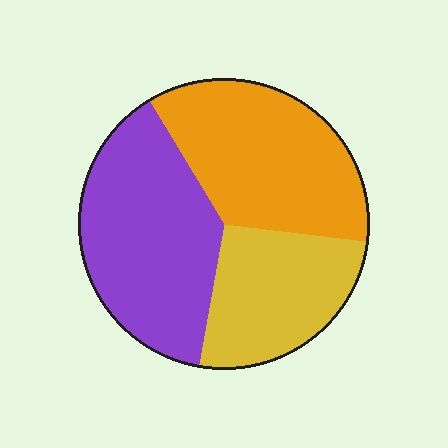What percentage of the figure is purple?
Purple covers 39% of the figure.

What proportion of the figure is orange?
Orange takes up between a quarter and a half of the figure.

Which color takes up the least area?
Yellow, at roughly 25%.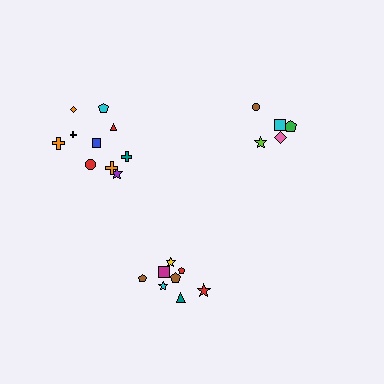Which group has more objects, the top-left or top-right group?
The top-left group.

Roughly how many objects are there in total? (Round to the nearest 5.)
Roughly 25 objects in total.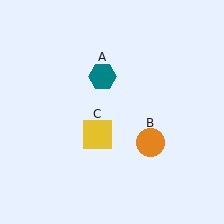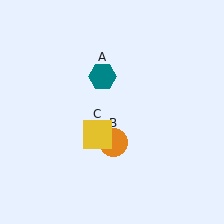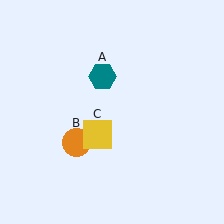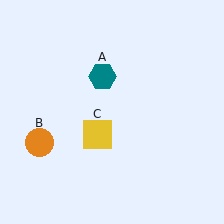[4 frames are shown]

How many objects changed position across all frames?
1 object changed position: orange circle (object B).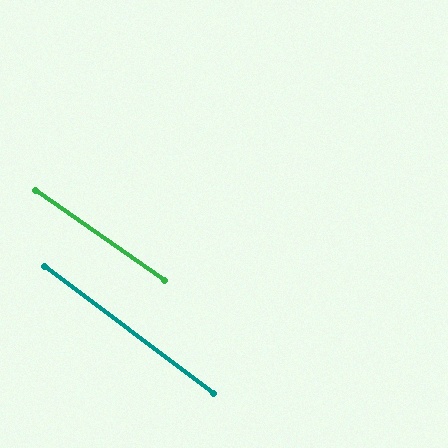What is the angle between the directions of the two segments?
Approximately 2 degrees.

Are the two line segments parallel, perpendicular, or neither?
Parallel — their directions differ by only 1.9°.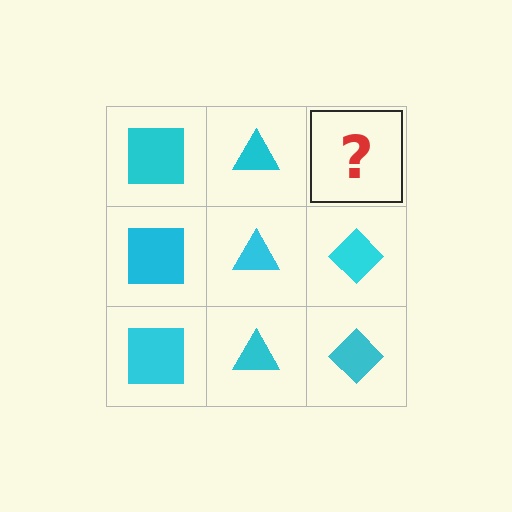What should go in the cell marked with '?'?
The missing cell should contain a cyan diamond.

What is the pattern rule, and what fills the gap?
The rule is that each column has a consistent shape. The gap should be filled with a cyan diamond.